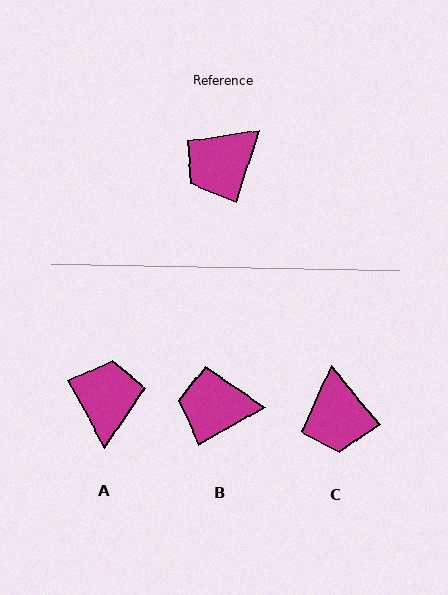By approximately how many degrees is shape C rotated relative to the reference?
Approximately 57 degrees counter-clockwise.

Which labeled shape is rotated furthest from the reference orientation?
A, about 133 degrees away.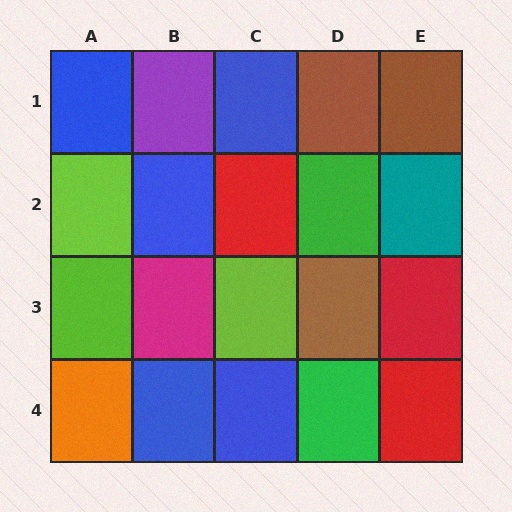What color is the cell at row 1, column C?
Blue.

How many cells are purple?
1 cell is purple.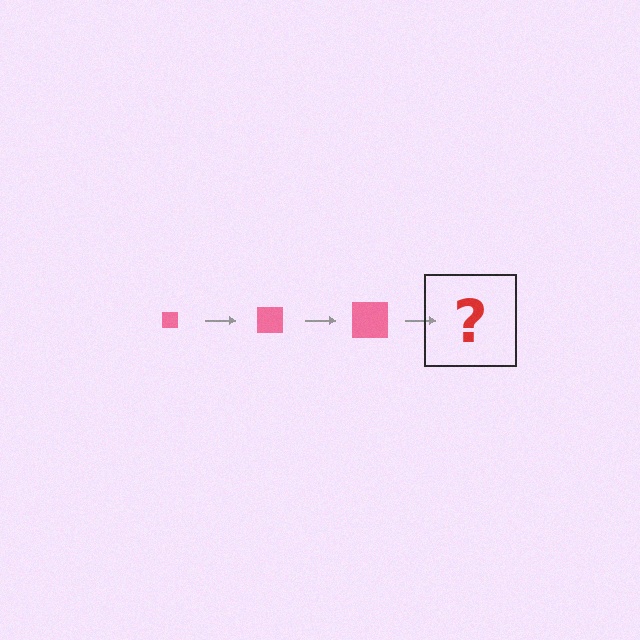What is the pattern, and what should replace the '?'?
The pattern is that the square gets progressively larger each step. The '?' should be a pink square, larger than the previous one.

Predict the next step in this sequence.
The next step is a pink square, larger than the previous one.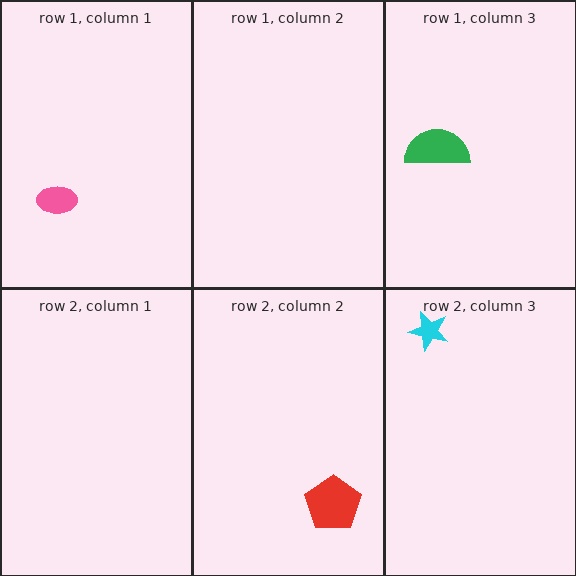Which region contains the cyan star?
The row 2, column 3 region.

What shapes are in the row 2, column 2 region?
The red pentagon.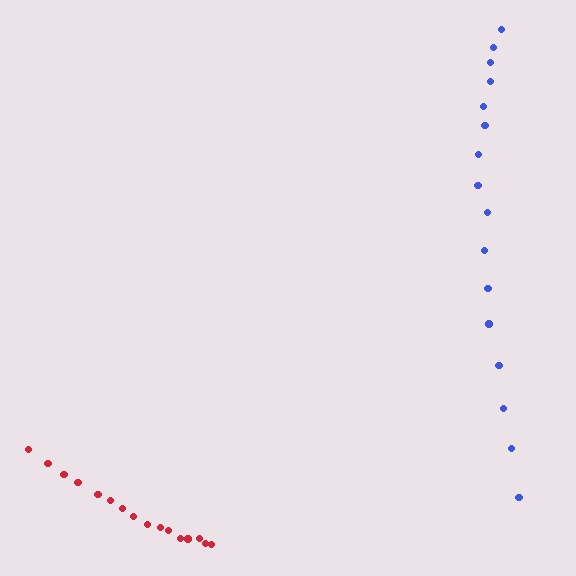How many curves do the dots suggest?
There are 2 distinct paths.